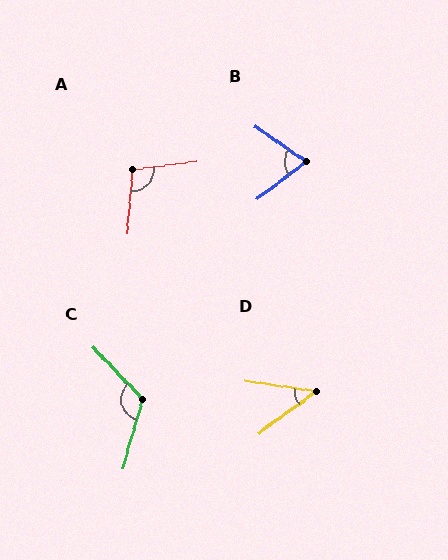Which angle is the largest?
C, at approximately 121 degrees.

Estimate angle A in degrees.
Approximately 102 degrees.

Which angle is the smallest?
D, at approximately 44 degrees.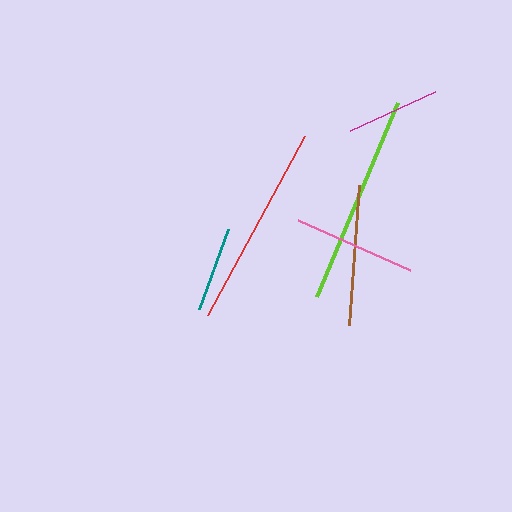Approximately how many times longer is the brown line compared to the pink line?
The brown line is approximately 1.1 times the length of the pink line.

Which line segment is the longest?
The lime line is the longest at approximately 210 pixels.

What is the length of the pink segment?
The pink segment is approximately 123 pixels long.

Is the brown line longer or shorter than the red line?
The red line is longer than the brown line.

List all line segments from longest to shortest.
From longest to shortest: lime, red, brown, pink, magenta, teal.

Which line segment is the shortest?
The teal line is the shortest at approximately 86 pixels.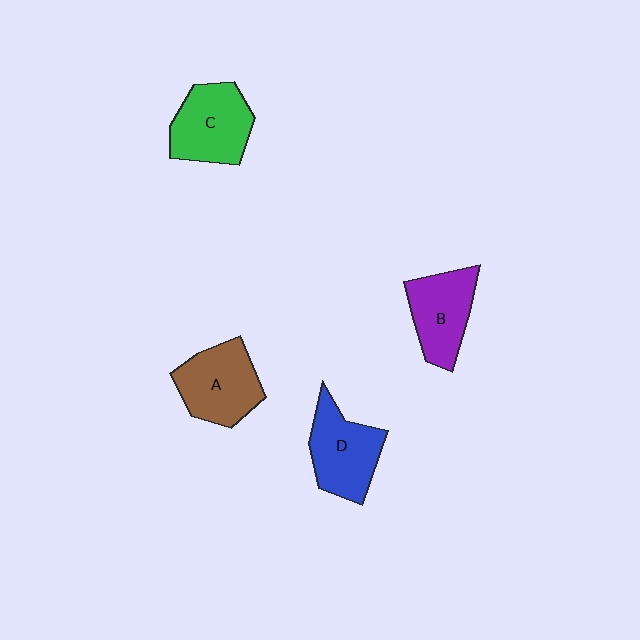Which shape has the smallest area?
Shape B (purple).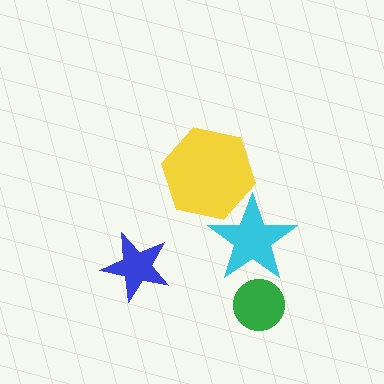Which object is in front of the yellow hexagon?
The cyan star is in front of the yellow hexagon.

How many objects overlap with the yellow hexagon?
1 object overlaps with the yellow hexagon.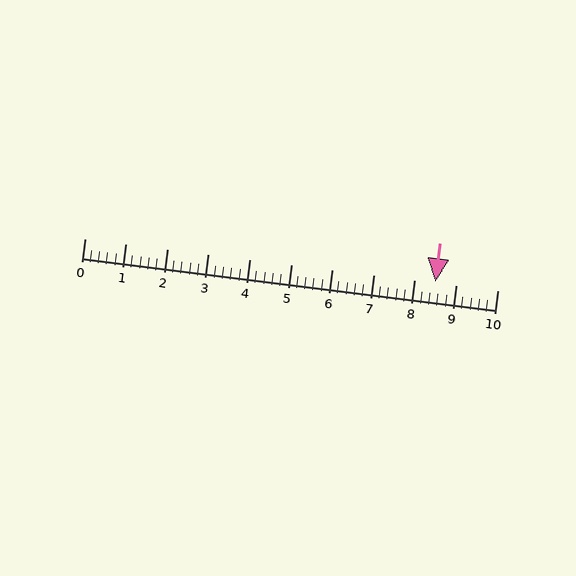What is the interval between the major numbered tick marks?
The major tick marks are spaced 1 units apart.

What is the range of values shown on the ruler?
The ruler shows values from 0 to 10.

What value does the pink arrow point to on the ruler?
The pink arrow points to approximately 8.5.